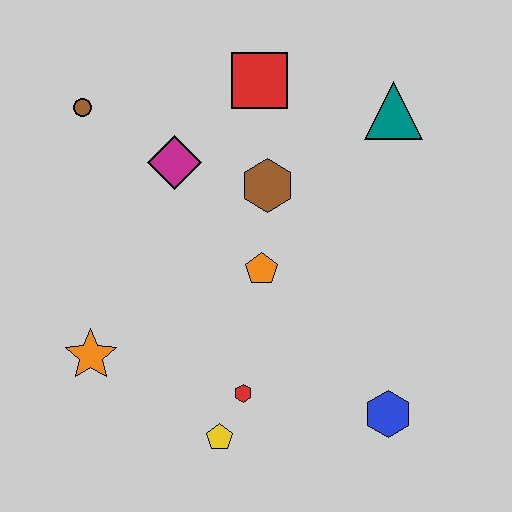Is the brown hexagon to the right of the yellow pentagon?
Yes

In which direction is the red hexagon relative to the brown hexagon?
The red hexagon is below the brown hexagon.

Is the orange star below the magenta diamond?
Yes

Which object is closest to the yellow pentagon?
The red hexagon is closest to the yellow pentagon.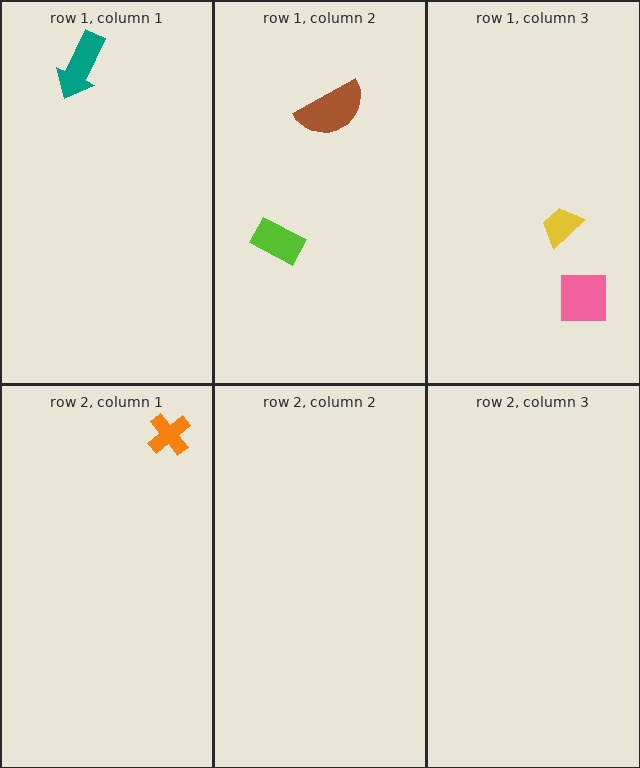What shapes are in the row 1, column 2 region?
The lime rectangle, the brown semicircle.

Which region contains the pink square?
The row 1, column 3 region.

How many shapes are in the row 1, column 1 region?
1.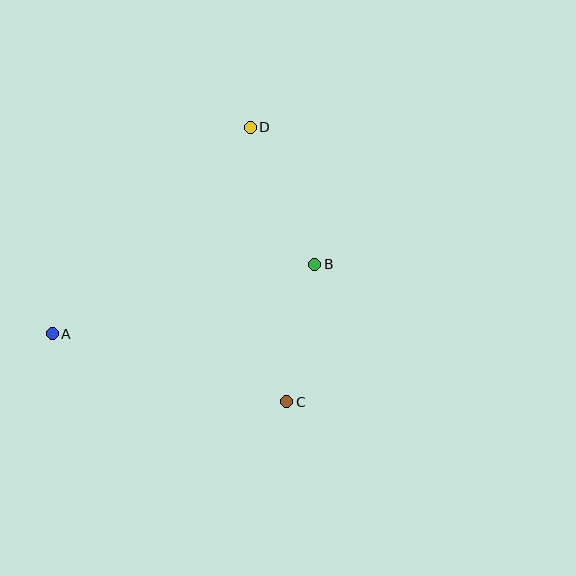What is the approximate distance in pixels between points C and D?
The distance between C and D is approximately 277 pixels.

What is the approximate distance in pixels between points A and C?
The distance between A and C is approximately 244 pixels.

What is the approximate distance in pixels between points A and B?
The distance between A and B is approximately 271 pixels.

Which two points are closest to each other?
Points B and C are closest to each other.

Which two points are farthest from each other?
Points A and D are farthest from each other.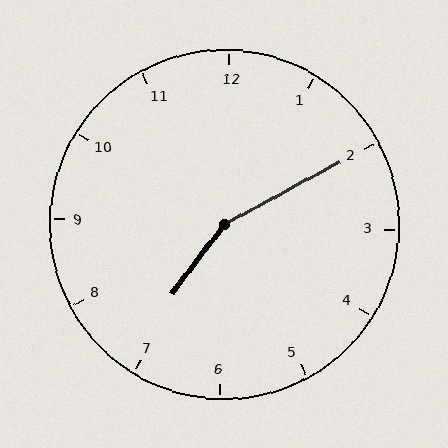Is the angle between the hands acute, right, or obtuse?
It is obtuse.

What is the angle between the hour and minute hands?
Approximately 155 degrees.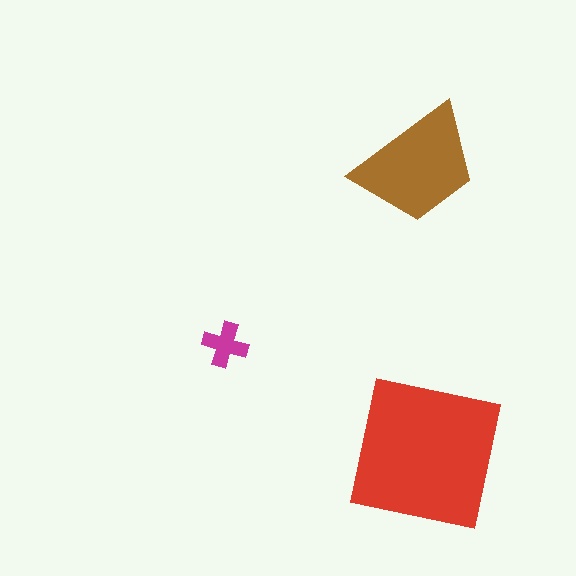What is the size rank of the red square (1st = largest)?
1st.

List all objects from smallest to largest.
The magenta cross, the brown trapezoid, the red square.